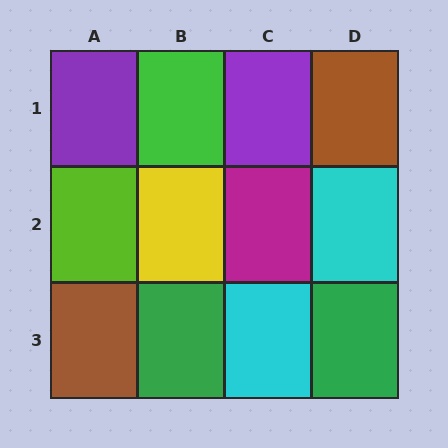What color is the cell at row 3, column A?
Brown.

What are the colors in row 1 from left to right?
Purple, green, purple, brown.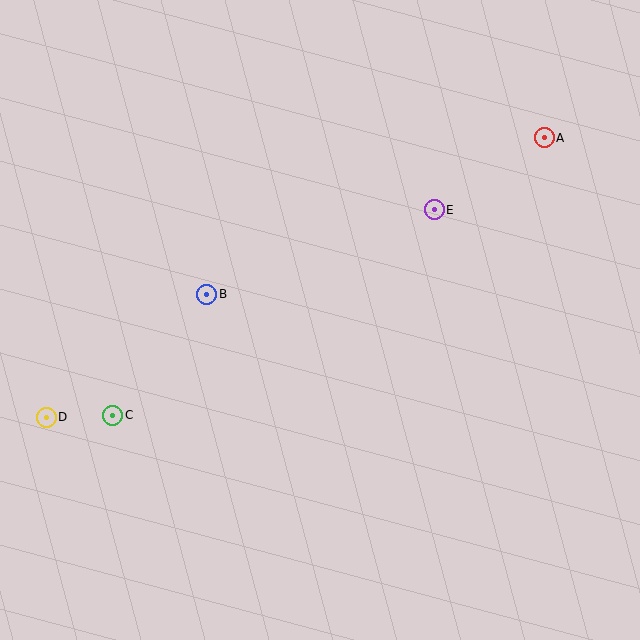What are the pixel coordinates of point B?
Point B is at (207, 294).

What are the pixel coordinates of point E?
Point E is at (434, 210).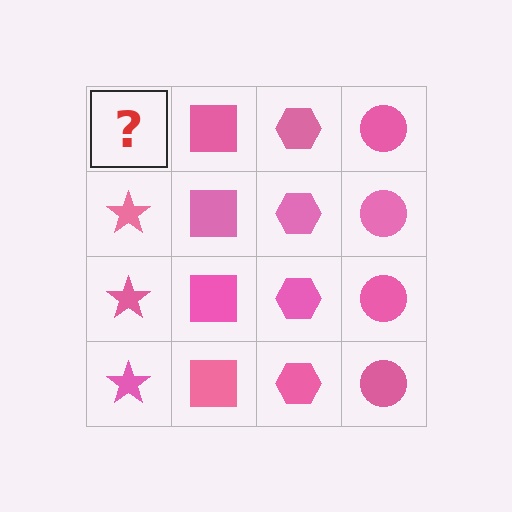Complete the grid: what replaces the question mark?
The question mark should be replaced with a pink star.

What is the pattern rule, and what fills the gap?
The rule is that each column has a consistent shape. The gap should be filled with a pink star.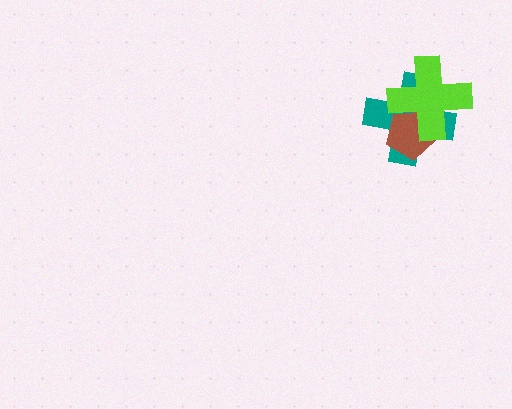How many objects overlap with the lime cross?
2 objects overlap with the lime cross.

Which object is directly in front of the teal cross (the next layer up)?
The brown pentagon is directly in front of the teal cross.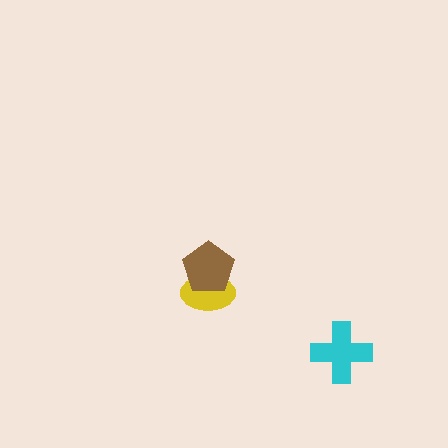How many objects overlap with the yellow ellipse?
1 object overlaps with the yellow ellipse.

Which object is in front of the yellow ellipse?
The brown pentagon is in front of the yellow ellipse.